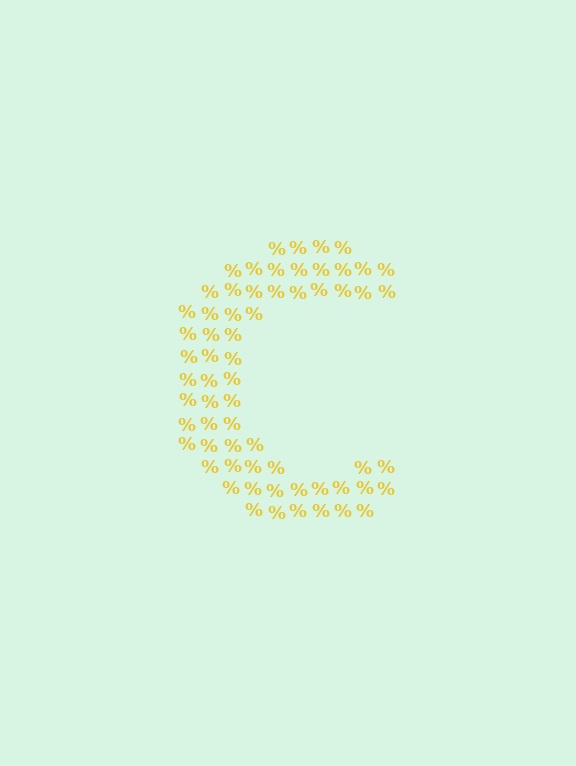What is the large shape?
The large shape is the letter C.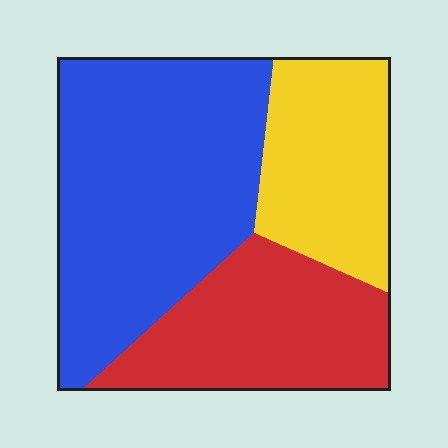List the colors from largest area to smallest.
From largest to smallest: blue, red, yellow.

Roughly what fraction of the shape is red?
Red covers around 30% of the shape.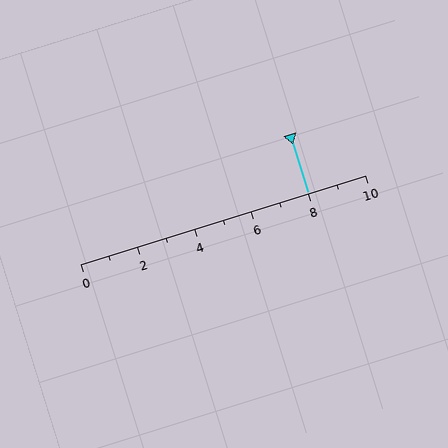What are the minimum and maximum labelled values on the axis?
The axis runs from 0 to 10.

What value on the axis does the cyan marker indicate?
The marker indicates approximately 8.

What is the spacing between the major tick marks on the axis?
The major ticks are spaced 2 apart.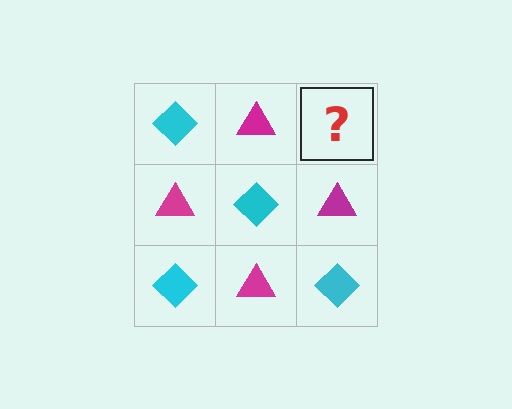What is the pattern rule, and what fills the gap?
The rule is that it alternates cyan diamond and magenta triangle in a checkerboard pattern. The gap should be filled with a cyan diamond.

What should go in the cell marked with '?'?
The missing cell should contain a cyan diamond.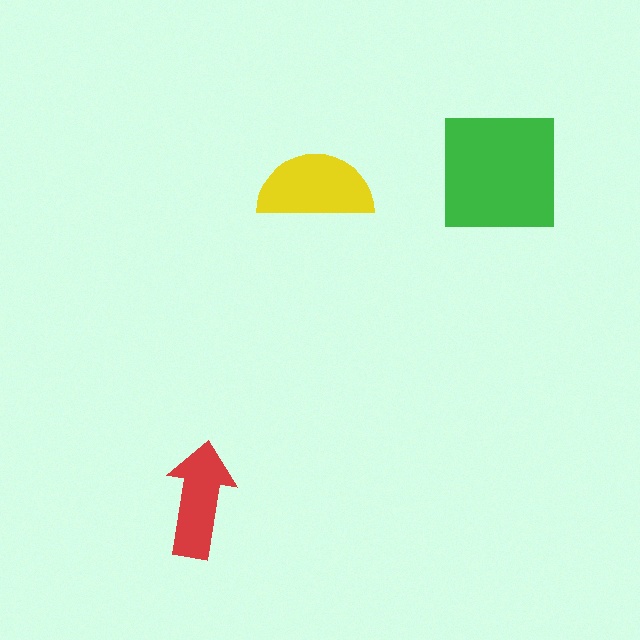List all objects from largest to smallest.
The green square, the yellow semicircle, the red arrow.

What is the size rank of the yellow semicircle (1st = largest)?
2nd.